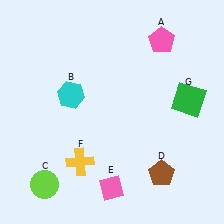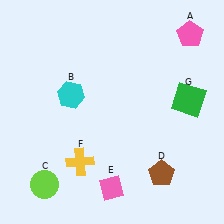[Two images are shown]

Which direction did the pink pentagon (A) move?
The pink pentagon (A) moved right.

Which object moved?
The pink pentagon (A) moved right.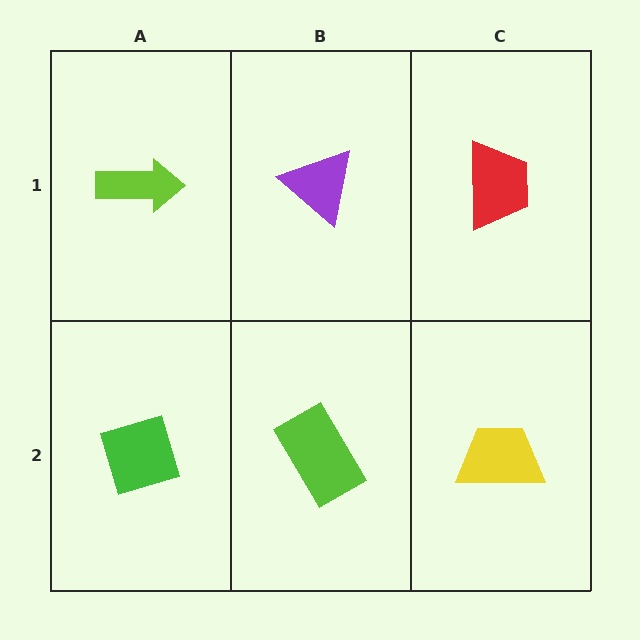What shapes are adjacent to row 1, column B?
A lime rectangle (row 2, column B), a lime arrow (row 1, column A), a red trapezoid (row 1, column C).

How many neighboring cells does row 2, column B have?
3.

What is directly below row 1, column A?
A green diamond.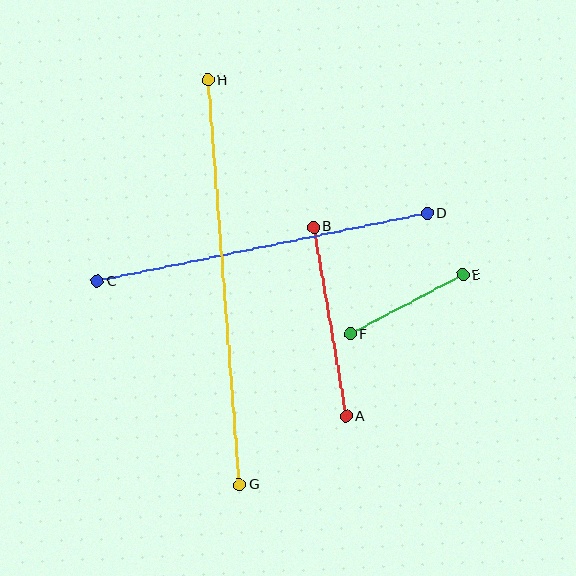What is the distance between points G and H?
The distance is approximately 406 pixels.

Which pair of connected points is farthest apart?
Points G and H are farthest apart.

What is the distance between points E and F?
The distance is approximately 127 pixels.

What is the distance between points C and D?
The distance is approximately 337 pixels.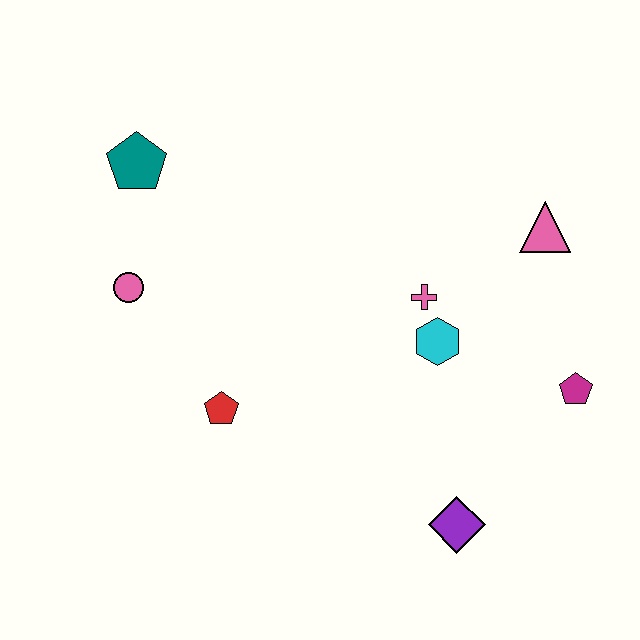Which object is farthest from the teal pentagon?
The magenta pentagon is farthest from the teal pentagon.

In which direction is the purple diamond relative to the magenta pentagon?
The purple diamond is below the magenta pentagon.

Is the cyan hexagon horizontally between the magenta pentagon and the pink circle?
Yes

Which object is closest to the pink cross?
The cyan hexagon is closest to the pink cross.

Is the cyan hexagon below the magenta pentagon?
No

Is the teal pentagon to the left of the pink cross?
Yes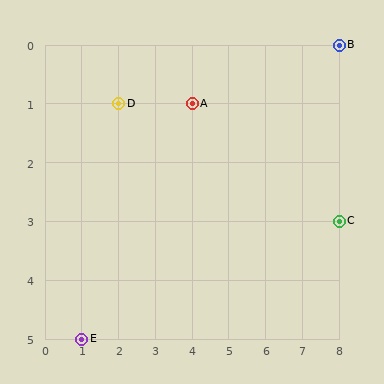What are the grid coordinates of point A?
Point A is at grid coordinates (4, 1).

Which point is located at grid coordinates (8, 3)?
Point C is at (8, 3).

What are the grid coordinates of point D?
Point D is at grid coordinates (2, 1).